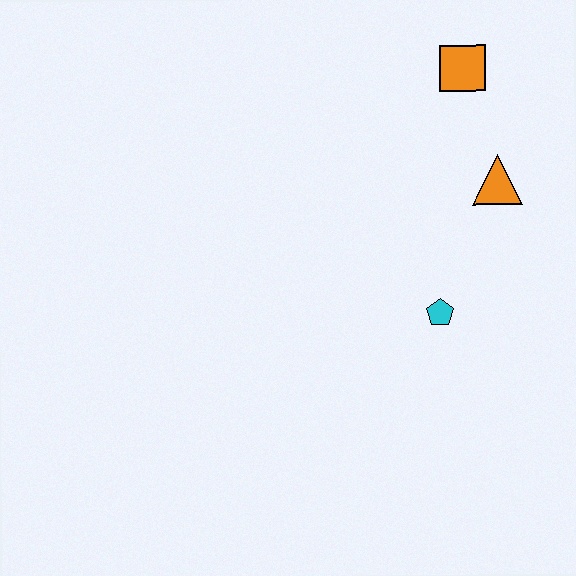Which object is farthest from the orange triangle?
The cyan pentagon is farthest from the orange triangle.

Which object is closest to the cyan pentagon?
The orange triangle is closest to the cyan pentagon.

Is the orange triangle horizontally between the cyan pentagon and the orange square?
No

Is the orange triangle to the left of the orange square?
No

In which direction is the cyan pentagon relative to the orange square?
The cyan pentagon is below the orange square.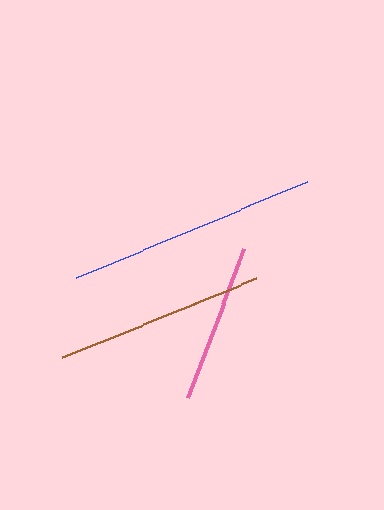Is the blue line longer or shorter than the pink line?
The blue line is longer than the pink line.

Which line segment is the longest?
The blue line is the longest at approximately 250 pixels.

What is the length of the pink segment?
The pink segment is approximately 158 pixels long.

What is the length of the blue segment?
The blue segment is approximately 250 pixels long.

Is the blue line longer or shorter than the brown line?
The blue line is longer than the brown line.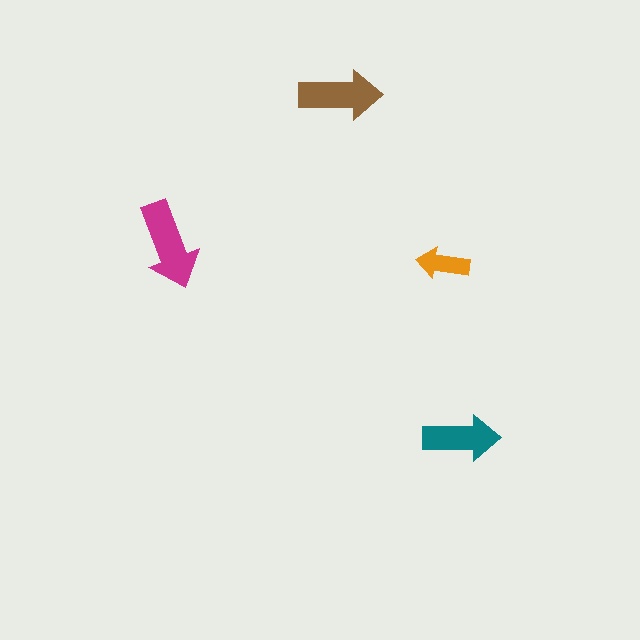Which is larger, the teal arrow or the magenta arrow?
The magenta one.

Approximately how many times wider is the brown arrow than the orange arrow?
About 1.5 times wider.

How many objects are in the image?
There are 4 objects in the image.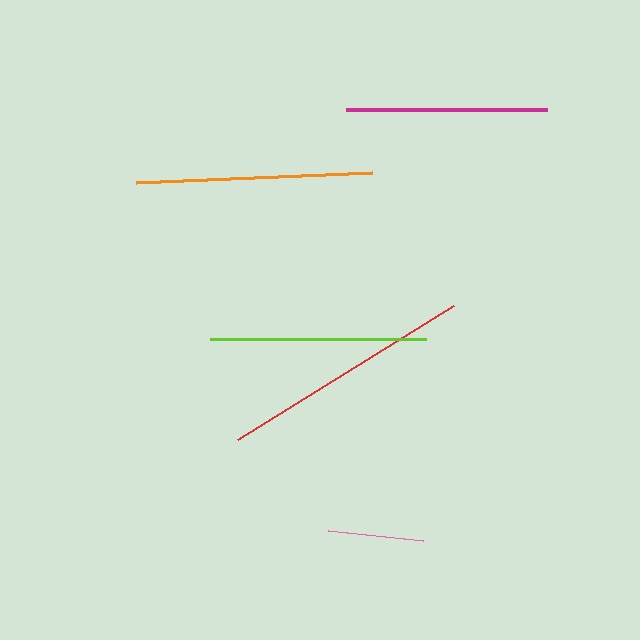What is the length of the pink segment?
The pink segment is approximately 96 pixels long.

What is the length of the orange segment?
The orange segment is approximately 236 pixels long.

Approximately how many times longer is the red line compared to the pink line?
The red line is approximately 2.7 times the length of the pink line.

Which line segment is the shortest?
The pink line is the shortest at approximately 96 pixels.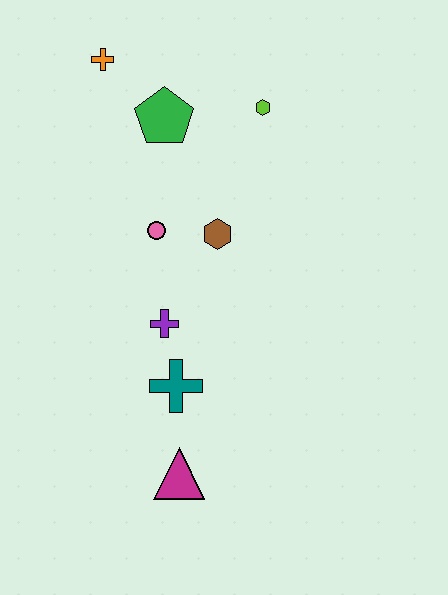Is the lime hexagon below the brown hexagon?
No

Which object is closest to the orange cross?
The green pentagon is closest to the orange cross.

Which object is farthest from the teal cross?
The orange cross is farthest from the teal cross.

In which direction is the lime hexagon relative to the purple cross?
The lime hexagon is above the purple cross.